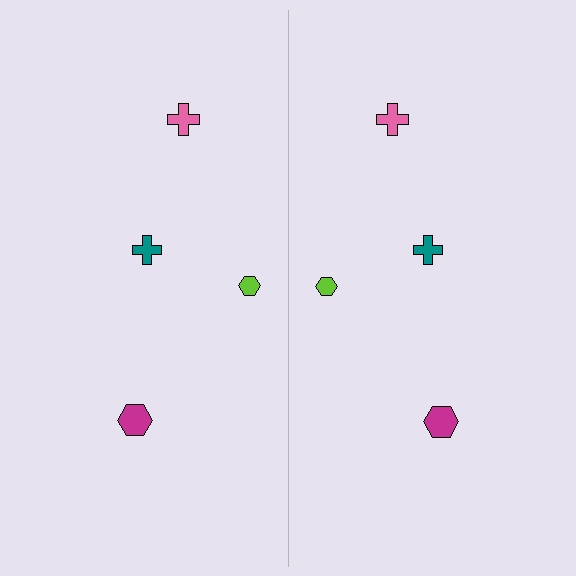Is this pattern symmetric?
Yes, this pattern has bilateral (reflection) symmetry.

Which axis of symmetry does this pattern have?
The pattern has a vertical axis of symmetry running through the center of the image.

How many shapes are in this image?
There are 8 shapes in this image.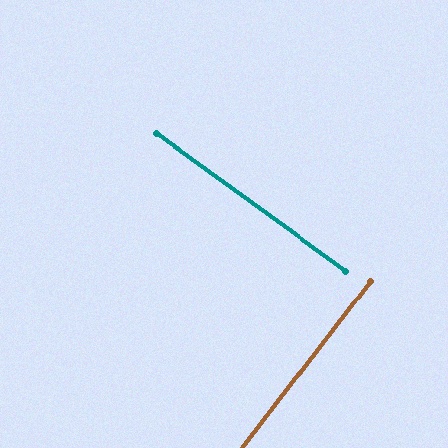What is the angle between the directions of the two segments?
Approximately 88 degrees.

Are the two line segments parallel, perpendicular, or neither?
Perpendicular — they meet at approximately 88°.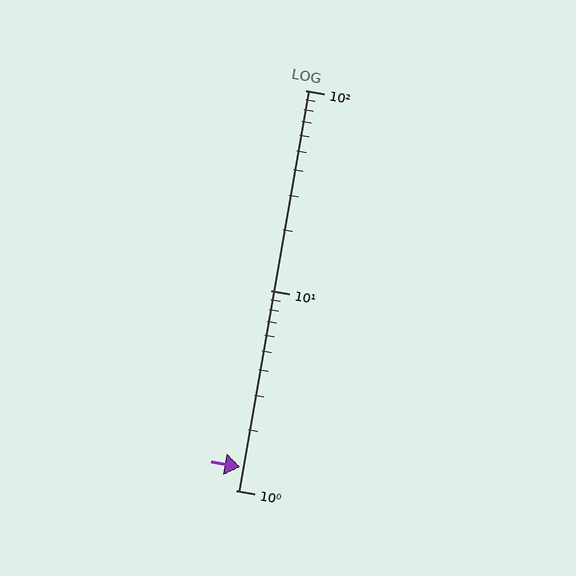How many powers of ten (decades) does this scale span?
The scale spans 2 decades, from 1 to 100.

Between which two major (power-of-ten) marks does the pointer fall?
The pointer is between 1 and 10.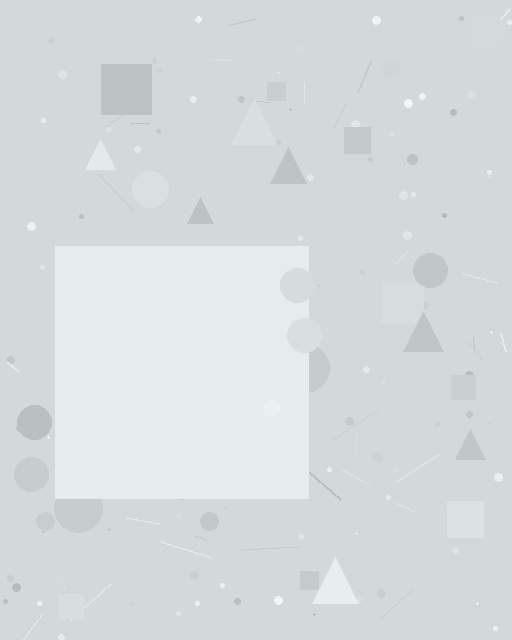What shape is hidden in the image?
A square is hidden in the image.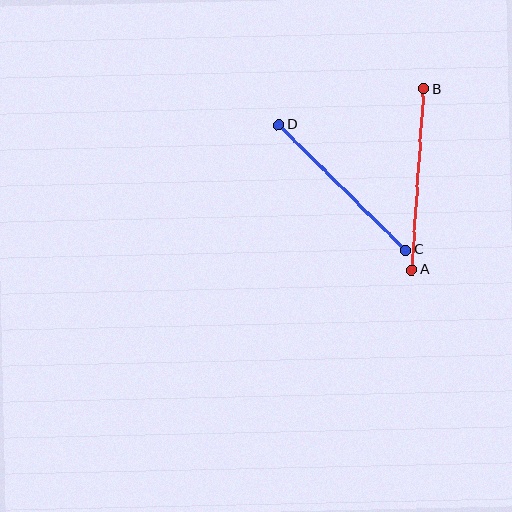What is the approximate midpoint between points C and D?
The midpoint is at approximately (342, 187) pixels.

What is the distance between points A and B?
The distance is approximately 181 pixels.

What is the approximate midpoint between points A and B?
The midpoint is at approximately (418, 179) pixels.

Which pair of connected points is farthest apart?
Points A and B are farthest apart.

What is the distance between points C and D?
The distance is approximately 178 pixels.